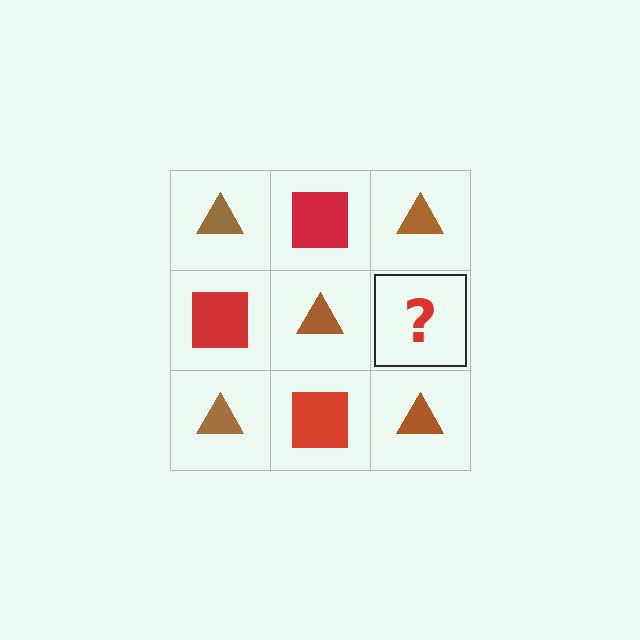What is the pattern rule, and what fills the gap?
The rule is that it alternates brown triangle and red square in a checkerboard pattern. The gap should be filled with a red square.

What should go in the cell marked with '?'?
The missing cell should contain a red square.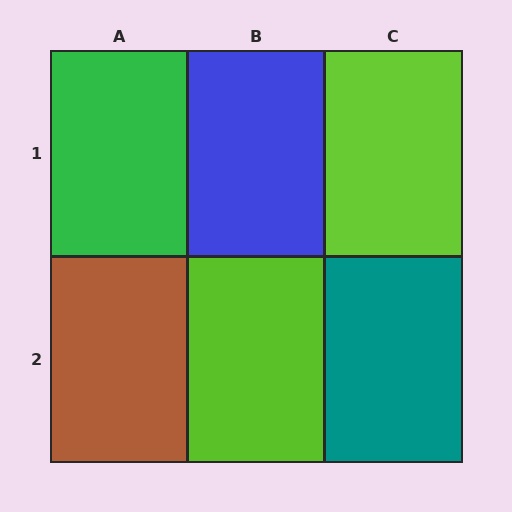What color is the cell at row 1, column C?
Lime.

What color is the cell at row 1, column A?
Green.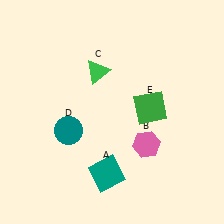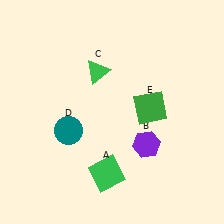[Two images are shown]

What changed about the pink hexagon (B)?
In Image 1, B is pink. In Image 2, it changed to purple.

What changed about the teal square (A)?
In Image 1, A is teal. In Image 2, it changed to green.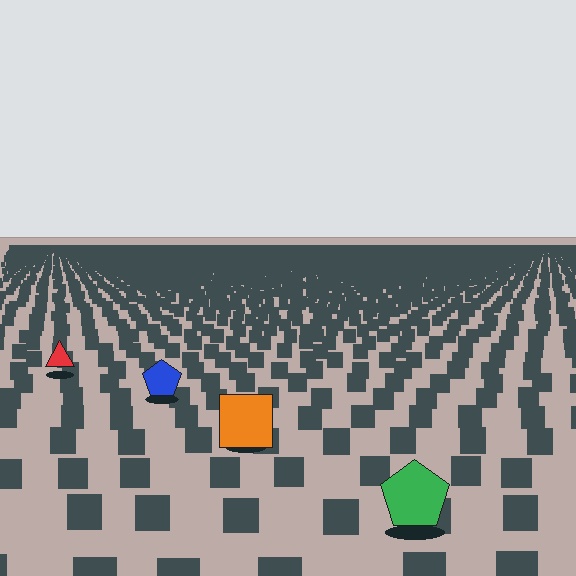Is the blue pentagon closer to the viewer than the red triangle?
Yes. The blue pentagon is closer — you can tell from the texture gradient: the ground texture is coarser near it.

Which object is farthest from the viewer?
The red triangle is farthest from the viewer. It appears smaller and the ground texture around it is denser.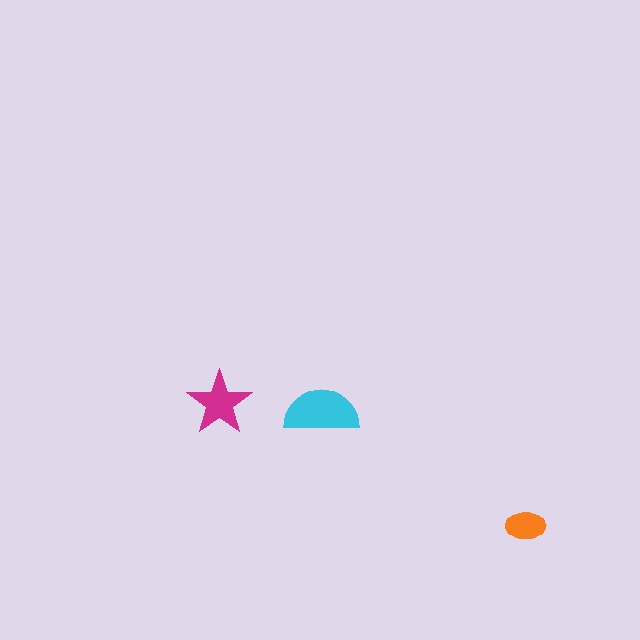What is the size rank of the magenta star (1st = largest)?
2nd.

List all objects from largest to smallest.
The cyan semicircle, the magenta star, the orange ellipse.